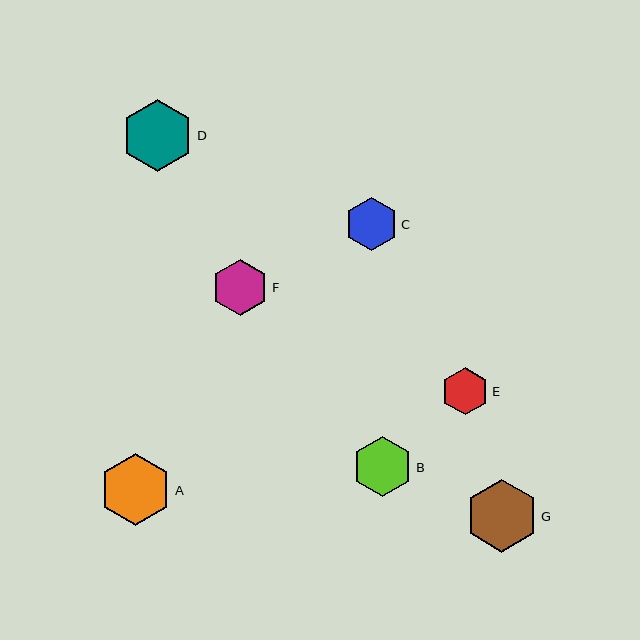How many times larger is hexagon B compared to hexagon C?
Hexagon B is approximately 1.1 times the size of hexagon C.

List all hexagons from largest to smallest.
From largest to smallest: G, D, A, B, F, C, E.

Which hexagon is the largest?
Hexagon G is the largest with a size of approximately 73 pixels.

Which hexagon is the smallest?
Hexagon E is the smallest with a size of approximately 47 pixels.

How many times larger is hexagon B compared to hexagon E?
Hexagon B is approximately 1.3 times the size of hexagon E.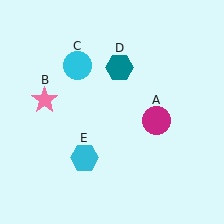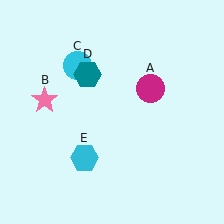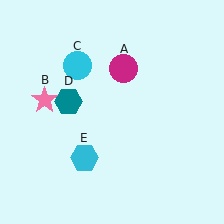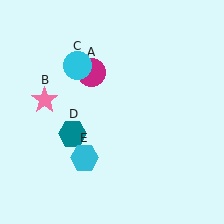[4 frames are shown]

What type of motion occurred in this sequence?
The magenta circle (object A), teal hexagon (object D) rotated counterclockwise around the center of the scene.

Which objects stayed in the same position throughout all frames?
Pink star (object B) and cyan circle (object C) and cyan hexagon (object E) remained stationary.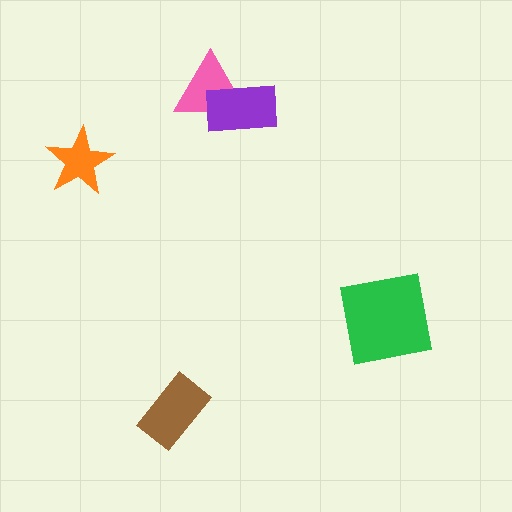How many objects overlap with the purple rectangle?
1 object overlaps with the purple rectangle.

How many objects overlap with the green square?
0 objects overlap with the green square.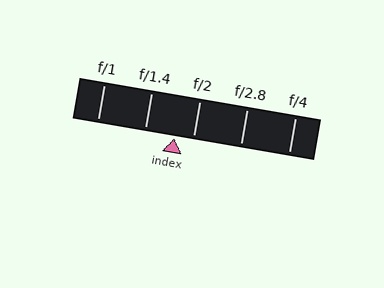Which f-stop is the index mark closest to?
The index mark is closest to f/2.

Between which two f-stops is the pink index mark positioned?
The index mark is between f/1.4 and f/2.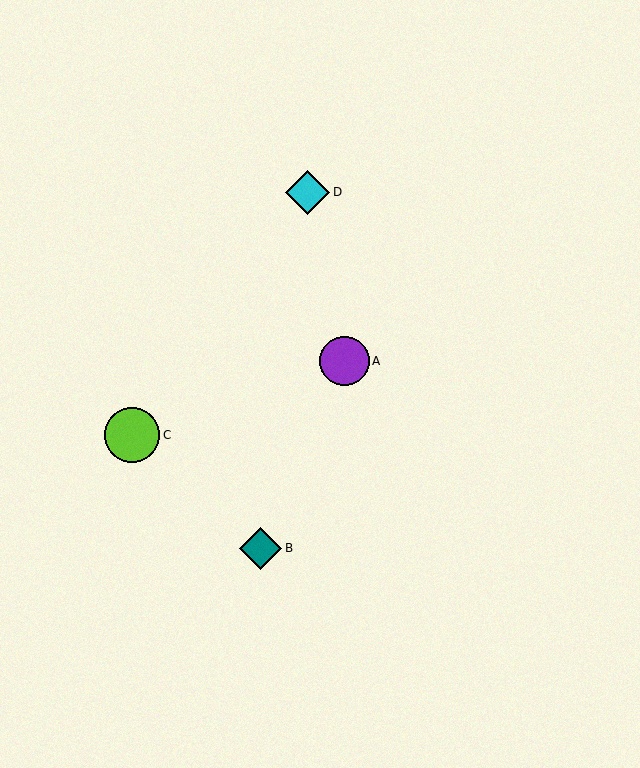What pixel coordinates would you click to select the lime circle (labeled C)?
Click at (132, 435) to select the lime circle C.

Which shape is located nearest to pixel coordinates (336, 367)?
The purple circle (labeled A) at (345, 361) is nearest to that location.